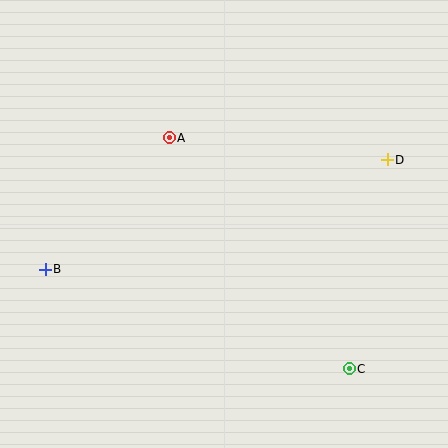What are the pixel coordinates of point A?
Point A is at (169, 138).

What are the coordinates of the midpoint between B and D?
The midpoint between B and D is at (216, 214).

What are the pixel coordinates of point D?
Point D is at (387, 160).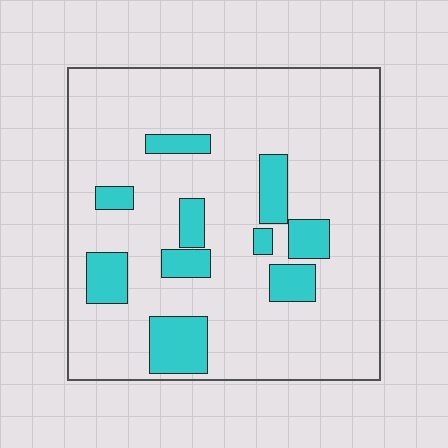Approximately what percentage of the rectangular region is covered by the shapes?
Approximately 15%.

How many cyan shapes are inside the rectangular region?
10.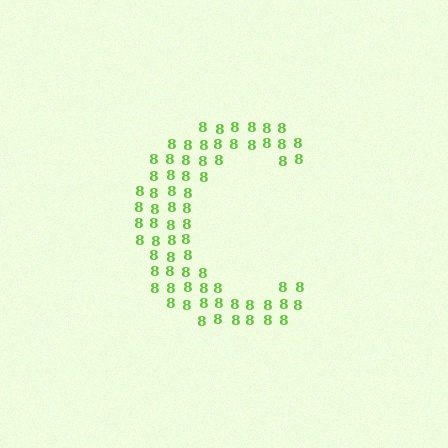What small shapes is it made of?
It is made of small digit 8's.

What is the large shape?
The large shape is the letter C.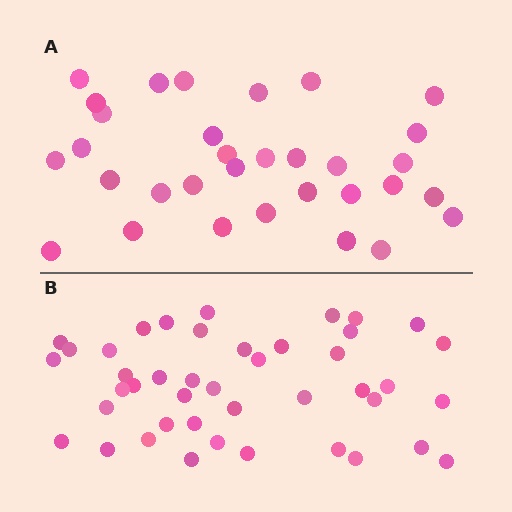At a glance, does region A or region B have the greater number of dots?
Region B (the bottom region) has more dots.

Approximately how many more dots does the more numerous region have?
Region B has roughly 12 or so more dots than region A.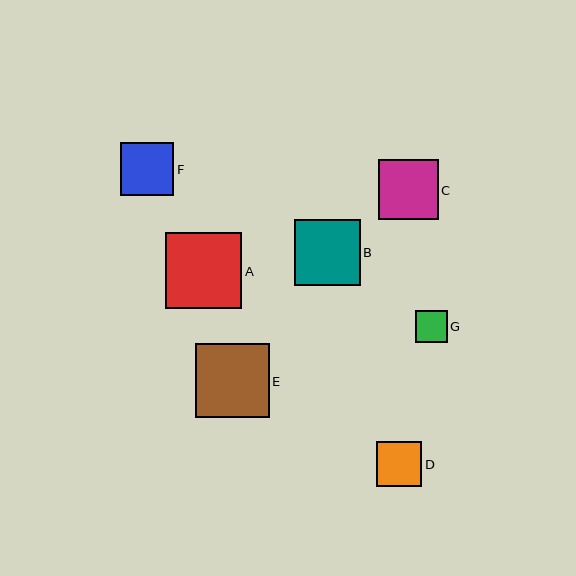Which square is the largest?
Square A is the largest with a size of approximately 77 pixels.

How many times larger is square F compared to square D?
Square F is approximately 1.2 times the size of square D.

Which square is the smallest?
Square G is the smallest with a size of approximately 32 pixels.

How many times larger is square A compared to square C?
Square A is approximately 1.3 times the size of square C.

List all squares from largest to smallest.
From largest to smallest: A, E, B, C, F, D, G.